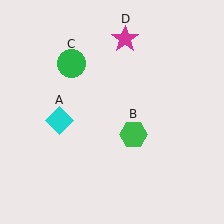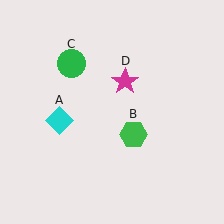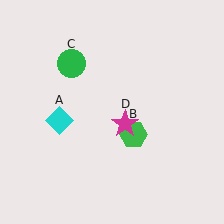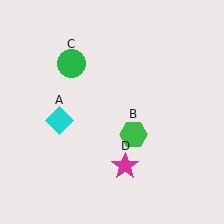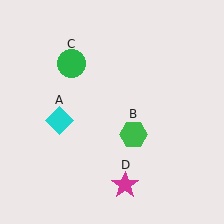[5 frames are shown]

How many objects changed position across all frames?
1 object changed position: magenta star (object D).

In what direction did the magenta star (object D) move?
The magenta star (object D) moved down.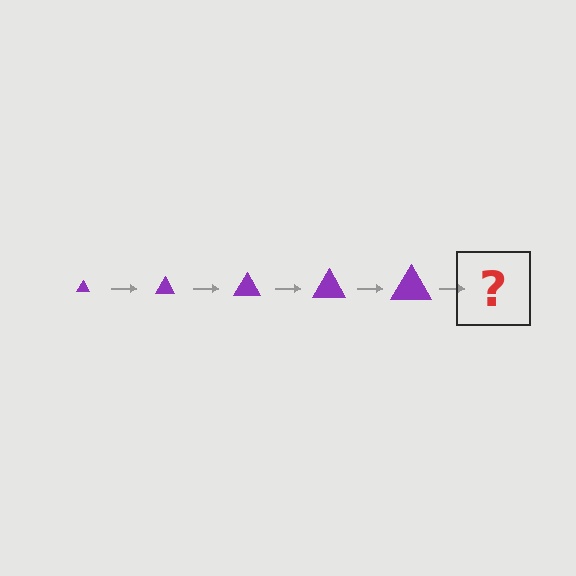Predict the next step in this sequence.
The next step is a purple triangle, larger than the previous one.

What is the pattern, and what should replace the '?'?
The pattern is that the triangle gets progressively larger each step. The '?' should be a purple triangle, larger than the previous one.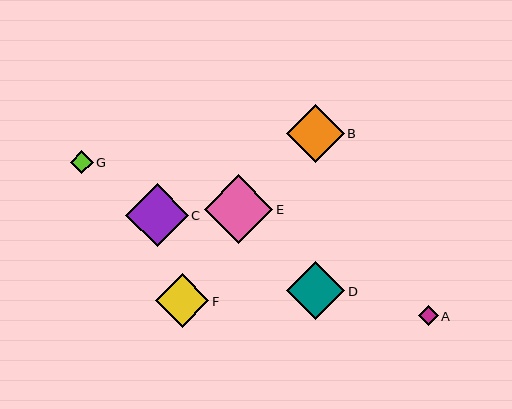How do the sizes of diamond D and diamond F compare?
Diamond D and diamond F are approximately the same size.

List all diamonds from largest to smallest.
From largest to smallest: E, C, D, B, F, G, A.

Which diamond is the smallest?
Diamond A is the smallest with a size of approximately 20 pixels.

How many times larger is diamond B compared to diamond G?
Diamond B is approximately 2.5 times the size of diamond G.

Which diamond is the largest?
Diamond E is the largest with a size of approximately 68 pixels.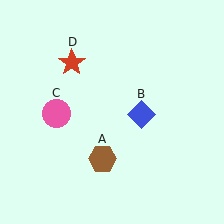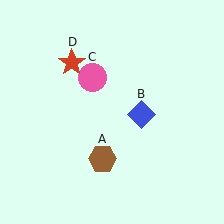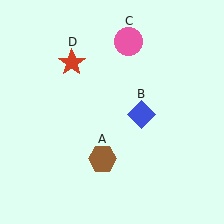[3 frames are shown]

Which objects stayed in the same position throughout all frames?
Brown hexagon (object A) and blue diamond (object B) and red star (object D) remained stationary.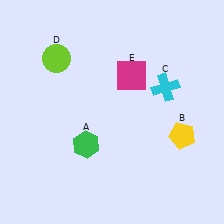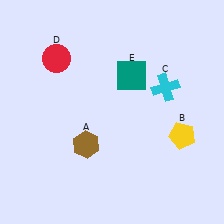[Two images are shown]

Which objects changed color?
A changed from green to brown. D changed from lime to red. E changed from magenta to teal.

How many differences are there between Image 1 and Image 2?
There are 3 differences between the two images.